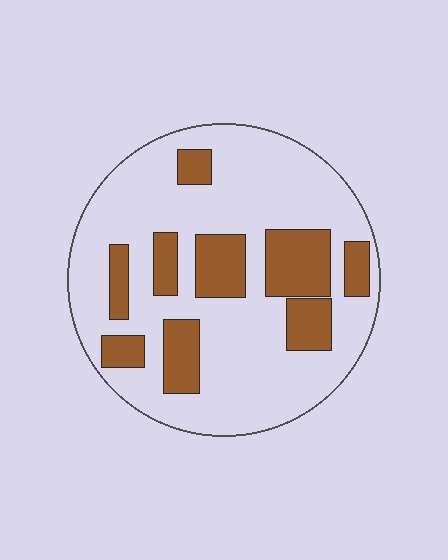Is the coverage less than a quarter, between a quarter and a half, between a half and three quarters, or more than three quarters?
Between a quarter and a half.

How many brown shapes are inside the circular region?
9.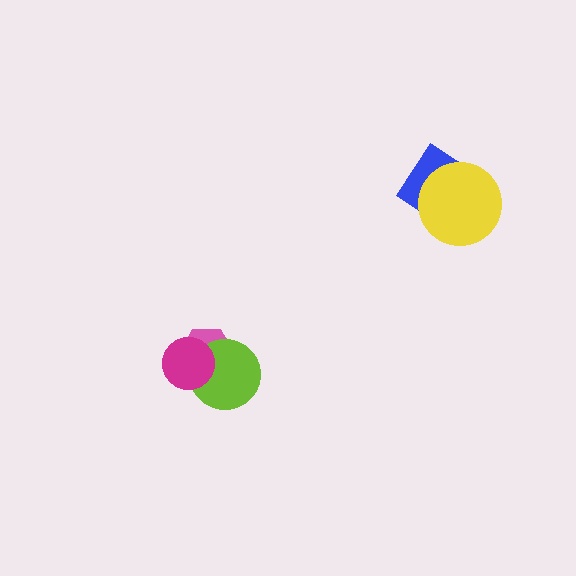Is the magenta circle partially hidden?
No, no other shape covers it.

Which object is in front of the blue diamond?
The yellow circle is in front of the blue diamond.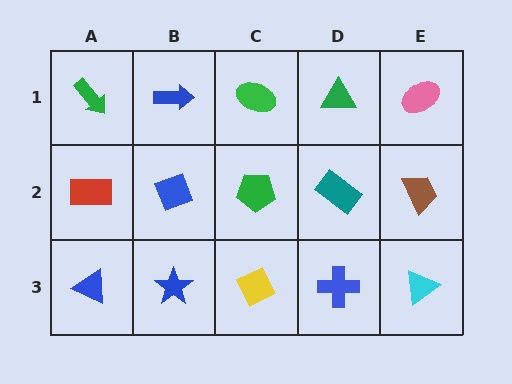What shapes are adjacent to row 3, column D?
A teal rectangle (row 2, column D), a yellow diamond (row 3, column C), a cyan triangle (row 3, column E).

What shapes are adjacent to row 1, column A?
A red rectangle (row 2, column A), a blue arrow (row 1, column B).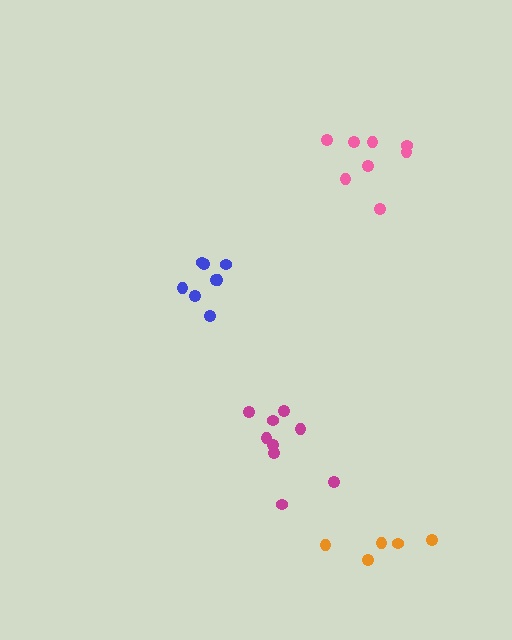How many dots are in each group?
Group 1: 8 dots, Group 2: 8 dots, Group 3: 5 dots, Group 4: 9 dots (30 total).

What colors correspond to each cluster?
The clusters are colored: pink, blue, orange, magenta.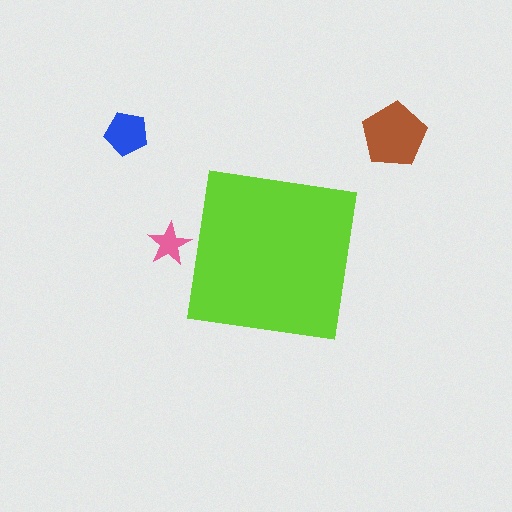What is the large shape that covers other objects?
A lime square.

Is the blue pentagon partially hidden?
No, the blue pentagon is fully visible.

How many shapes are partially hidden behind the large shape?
1 shape is partially hidden.